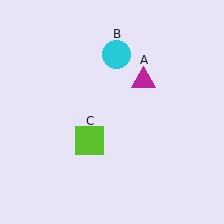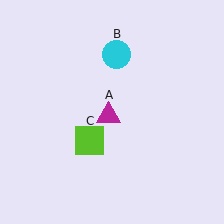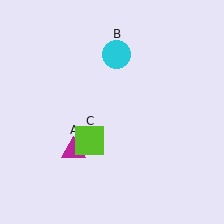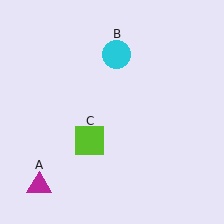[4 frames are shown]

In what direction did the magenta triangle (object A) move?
The magenta triangle (object A) moved down and to the left.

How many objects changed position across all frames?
1 object changed position: magenta triangle (object A).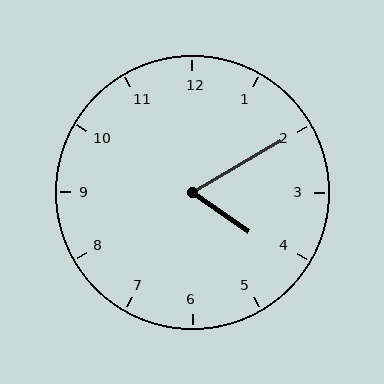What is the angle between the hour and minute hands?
Approximately 65 degrees.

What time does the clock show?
4:10.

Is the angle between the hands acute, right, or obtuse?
It is acute.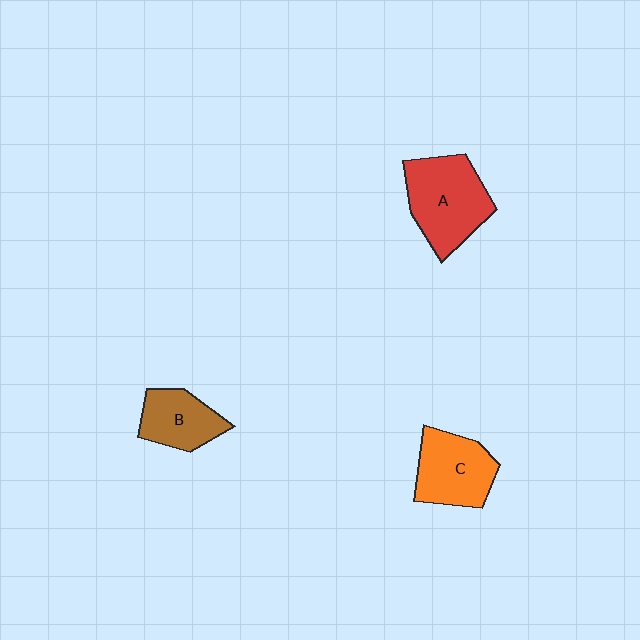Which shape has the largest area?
Shape A (red).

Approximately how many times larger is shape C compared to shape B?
Approximately 1.3 times.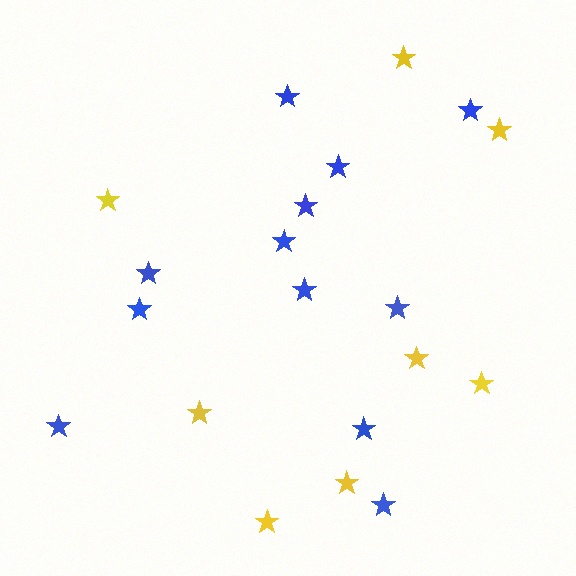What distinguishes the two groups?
There are 2 groups: one group of yellow stars (8) and one group of blue stars (12).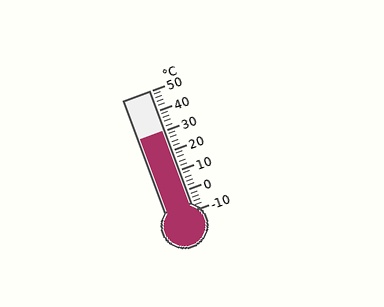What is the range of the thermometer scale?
The thermometer scale ranges from -10°C to 50°C.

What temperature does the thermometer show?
The thermometer shows approximately 30°C.